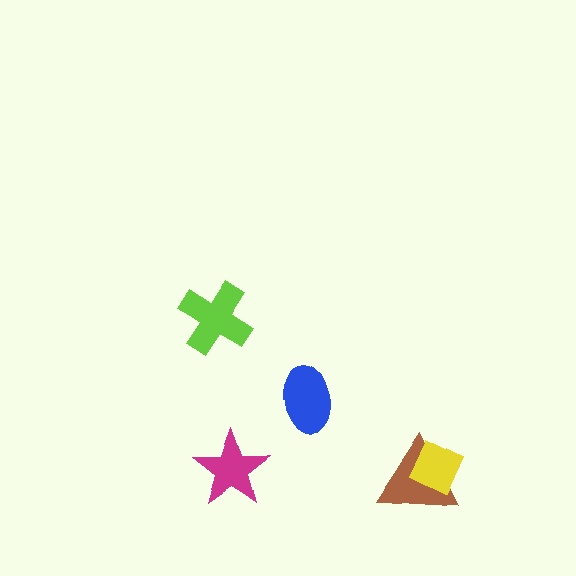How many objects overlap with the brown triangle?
1 object overlaps with the brown triangle.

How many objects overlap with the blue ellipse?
0 objects overlap with the blue ellipse.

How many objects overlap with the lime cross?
0 objects overlap with the lime cross.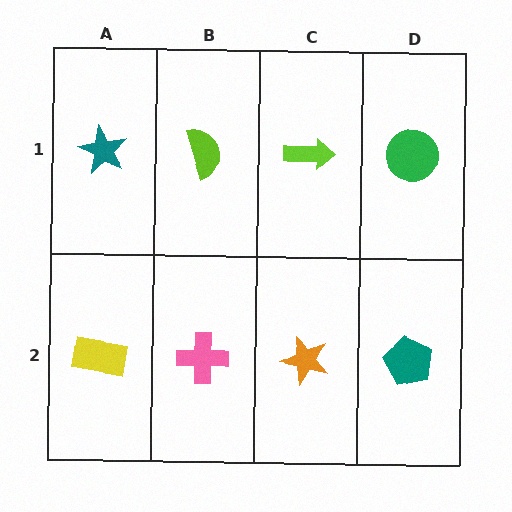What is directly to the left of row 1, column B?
A teal star.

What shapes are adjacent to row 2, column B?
A lime semicircle (row 1, column B), a yellow rectangle (row 2, column A), an orange star (row 2, column C).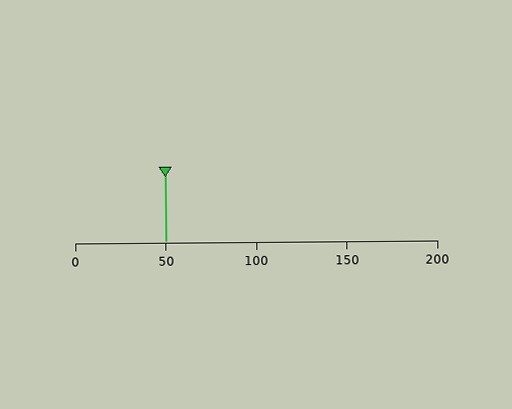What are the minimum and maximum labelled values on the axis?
The axis runs from 0 to 200.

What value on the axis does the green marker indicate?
The marker indicates approximately 50.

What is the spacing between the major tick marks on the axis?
The major ticks are spaced 50 apart.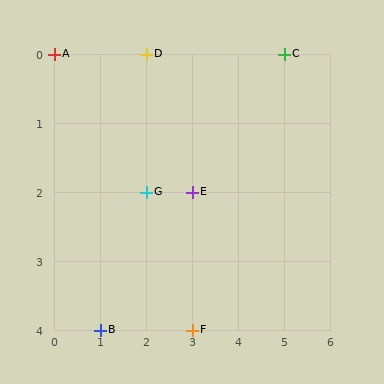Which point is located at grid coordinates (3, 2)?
Point E is at (3, 2).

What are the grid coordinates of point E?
Point E is at grid coordinates (3, 2).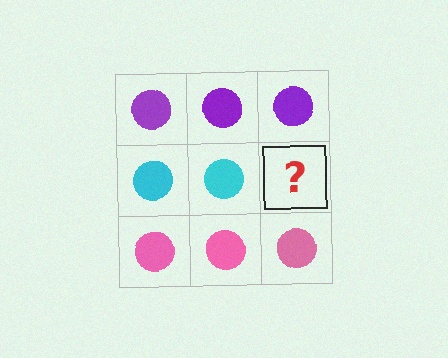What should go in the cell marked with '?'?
The missing cell should contain a cyan circle.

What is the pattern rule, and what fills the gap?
The rule is that each row has a consistent color. The gap should be filled with a cyan circle.